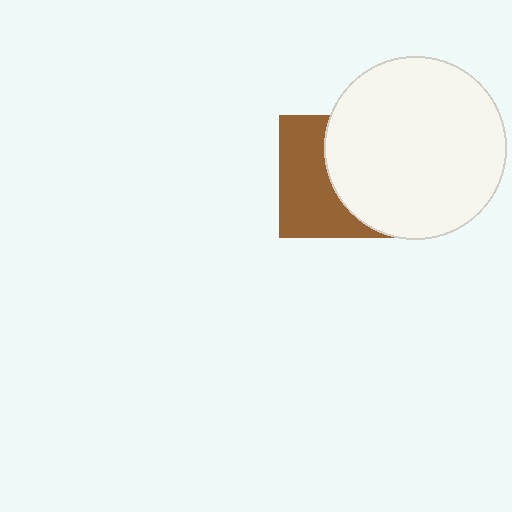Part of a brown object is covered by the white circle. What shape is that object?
It is a square.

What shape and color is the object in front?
The object in front is a white circle.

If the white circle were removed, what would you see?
You would see the complete brown square.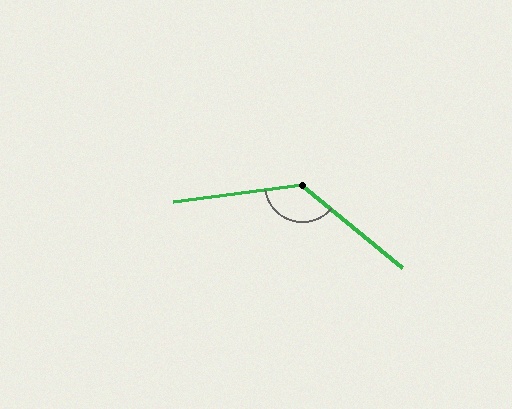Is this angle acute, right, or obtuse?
It is obtuse.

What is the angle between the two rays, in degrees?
Approximately 133 degrees.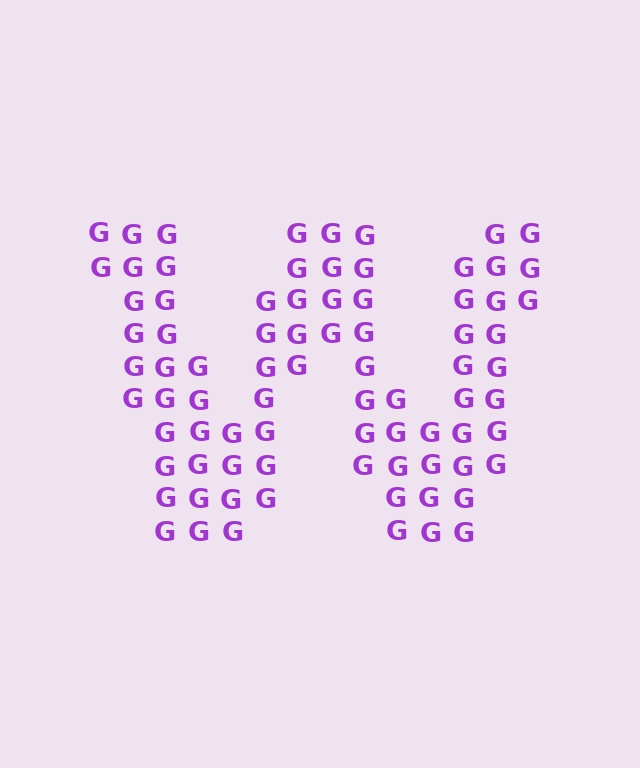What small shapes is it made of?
It is made of small letter G's.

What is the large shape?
The large shape is the letter W.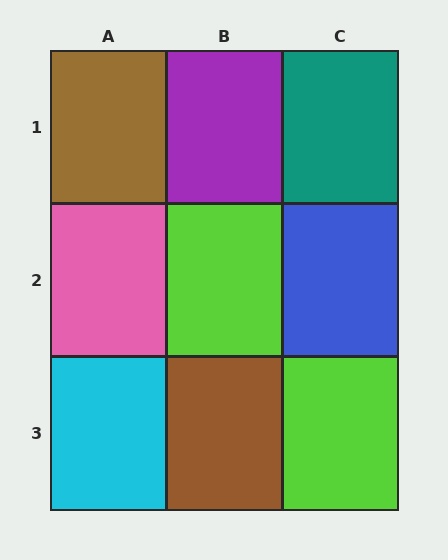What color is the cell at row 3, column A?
Cyan.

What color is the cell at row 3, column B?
Brown.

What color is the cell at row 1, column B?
Purple.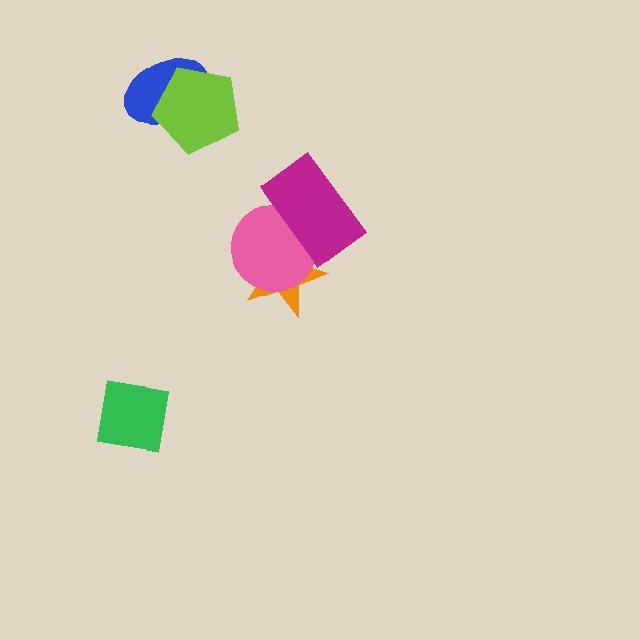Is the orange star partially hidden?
Yes, it is partially covered by another shape.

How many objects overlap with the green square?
0 objects overlap with the green square.